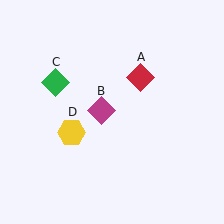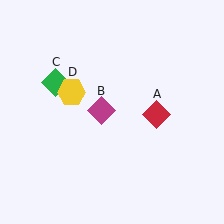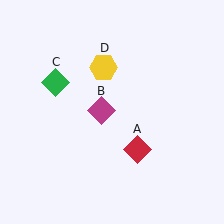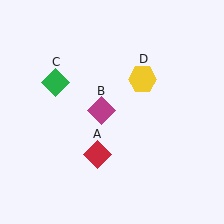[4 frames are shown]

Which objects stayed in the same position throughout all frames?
Magenta diamond (object B) and green diamond (object C) remained stationary.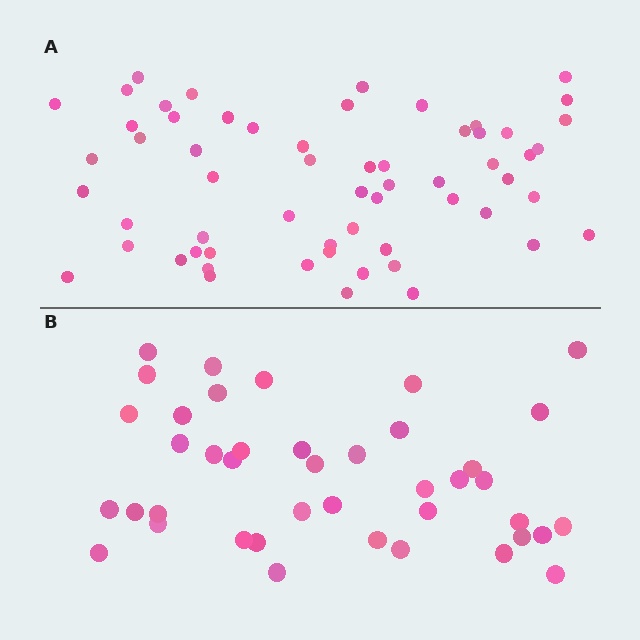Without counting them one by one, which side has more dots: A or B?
Region A (the top region) has more dots.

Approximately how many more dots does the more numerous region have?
Region A has approximately 20 more dots than region B.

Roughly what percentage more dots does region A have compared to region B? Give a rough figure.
About 45% more.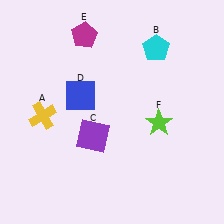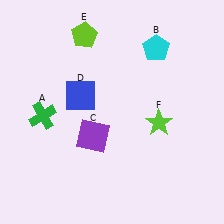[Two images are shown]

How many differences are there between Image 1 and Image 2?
There are 2 differences between the two images.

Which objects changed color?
A changed from yellow to green. E changed from magenta to lime.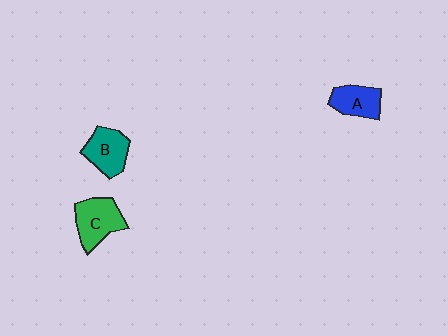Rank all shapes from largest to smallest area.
From largest to smallest: C (green), B (teal), A (blue).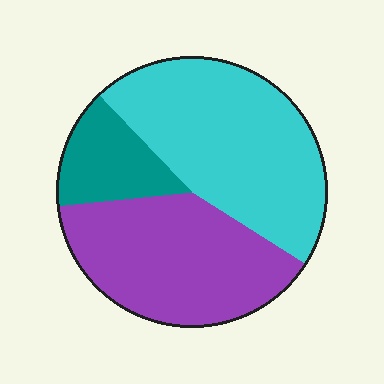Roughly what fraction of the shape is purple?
Purple takes up about two fifths (2/5) of the shape.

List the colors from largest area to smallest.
From largest to smallest: cyan, purple, teal.